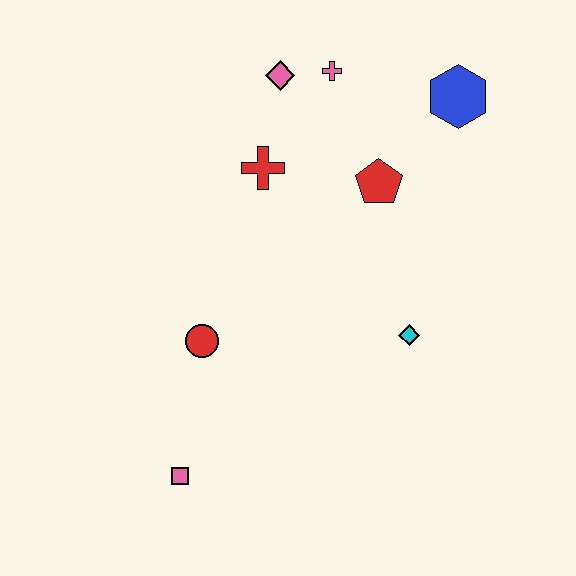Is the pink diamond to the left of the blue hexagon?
Yes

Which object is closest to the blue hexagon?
The red pentagon is closest to the blue hexagon.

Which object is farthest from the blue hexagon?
The pink square is farthest from the blue hexagon.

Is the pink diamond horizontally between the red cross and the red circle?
No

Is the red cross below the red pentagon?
No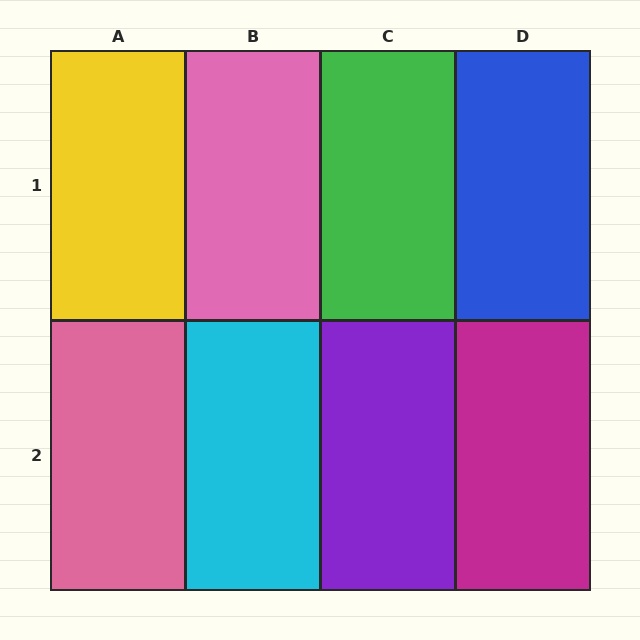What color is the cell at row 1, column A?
Yellow.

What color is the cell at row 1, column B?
Pink.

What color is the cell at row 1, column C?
Green.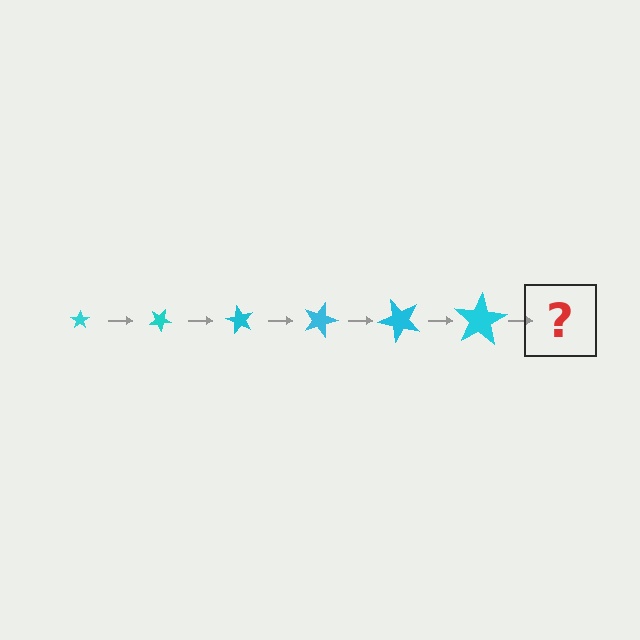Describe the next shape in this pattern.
It should be a star, larger than the previous one and rotated 180 degrees from the start.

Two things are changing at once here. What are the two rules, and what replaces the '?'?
The two rules are that the star grows larger each step and it rotates 30 degrees each step. The '?' should be a star, larger than the previous one and rotated 180 degrees from the start.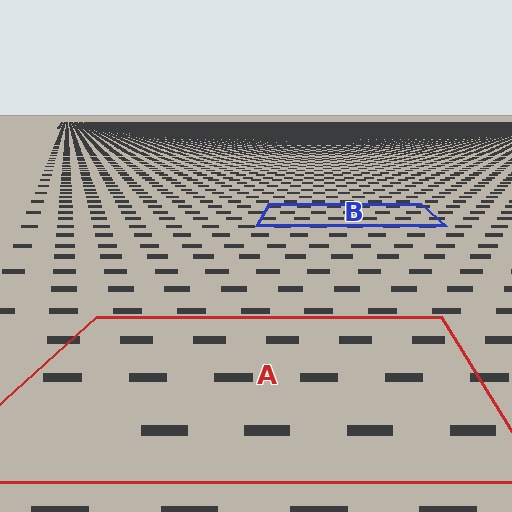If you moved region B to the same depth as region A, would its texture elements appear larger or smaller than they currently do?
They would appear larger. At a closer depth, the same texture elements are projected at a bigger on-screen size.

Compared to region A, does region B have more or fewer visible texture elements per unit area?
Region B has more texture elements per unit area — they are packed more densely because it is farther away.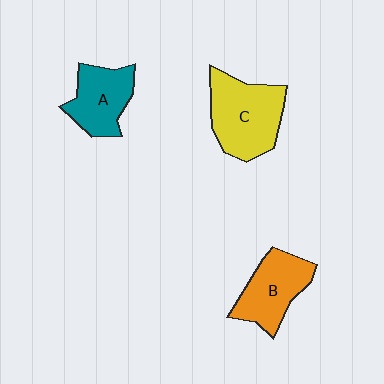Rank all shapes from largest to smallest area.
From largest to smallest: C (yellow), B (orange), A (teal).